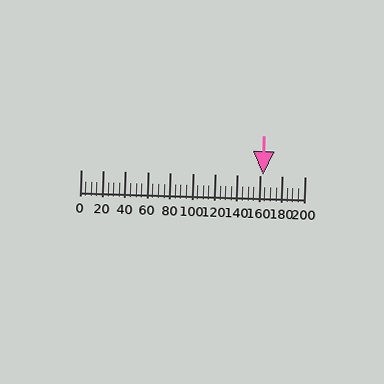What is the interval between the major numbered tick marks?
The major tick marks are spaced 20 units apart.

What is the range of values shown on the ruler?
The ruler shows values from 0 to 200.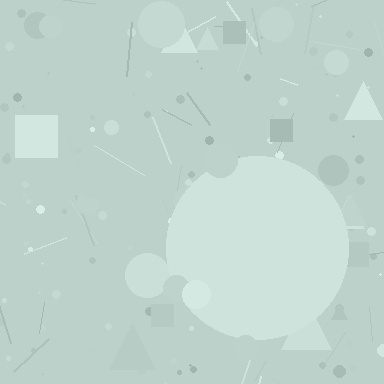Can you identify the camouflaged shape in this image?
The camouflaged shape is a circle.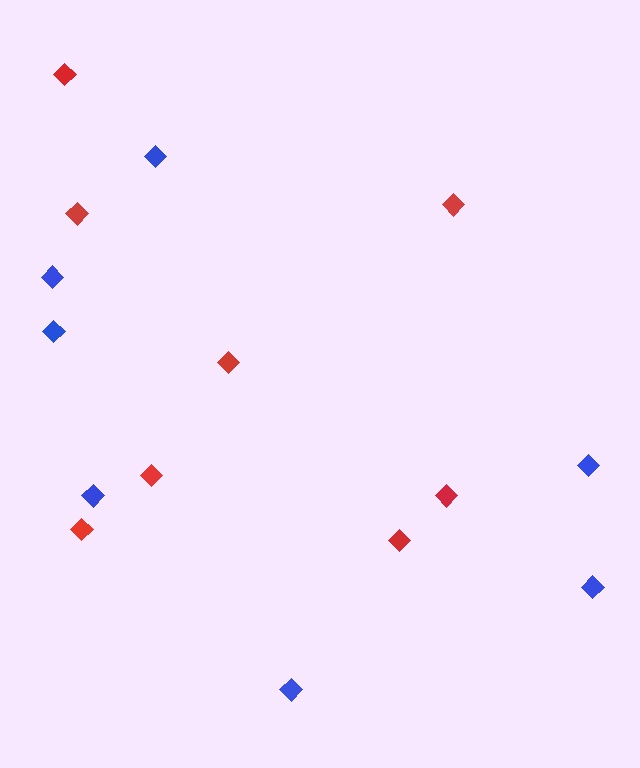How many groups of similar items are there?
There are 2 groups: one group of red diamonds (8) and one group of blue diamonds (7).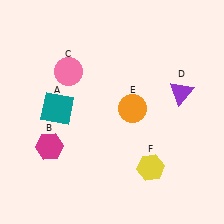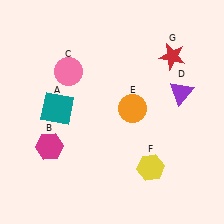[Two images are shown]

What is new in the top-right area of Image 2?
A red star (G) was added in the top-right area of Image 2.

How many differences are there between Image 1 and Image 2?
There is 1 difference between the two images.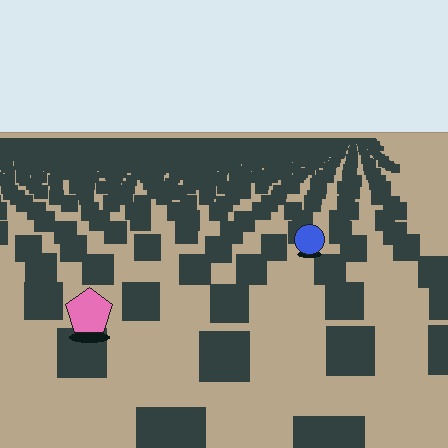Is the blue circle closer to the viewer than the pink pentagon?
No. The pink pentagon is closer — you can tell from the texture gradient: the ground texture is coarser near it.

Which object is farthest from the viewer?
The blue circle is farthest from the viewer. It appears smaller and the ground texture around it is denser.